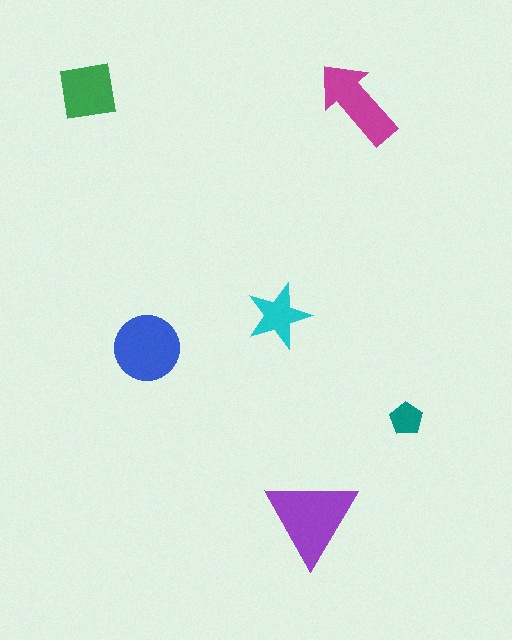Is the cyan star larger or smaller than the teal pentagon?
Larger.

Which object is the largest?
The purple triangle.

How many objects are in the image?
There are 6 objects in the image.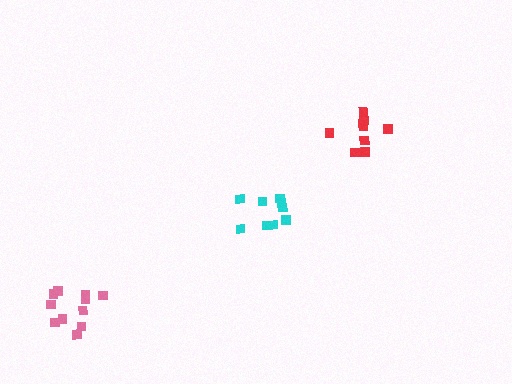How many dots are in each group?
Group 1: 9 dots, Group 2: 11 dots, Group 3: 9 dots (29 total).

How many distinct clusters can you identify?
There are 3 distinct clusters.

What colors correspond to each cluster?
The clusters are colored: red, pink, cyan.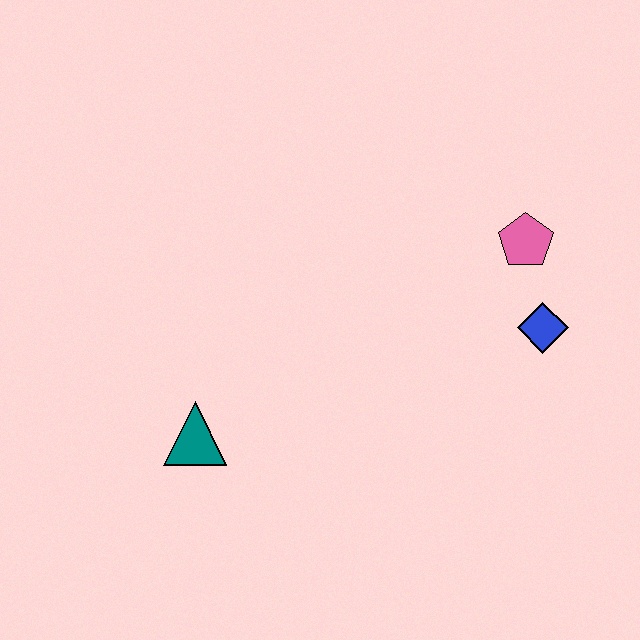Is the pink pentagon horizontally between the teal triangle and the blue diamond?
Yes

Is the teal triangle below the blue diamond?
Yes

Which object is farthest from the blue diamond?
The teal triangle is farthest from the blue diamond.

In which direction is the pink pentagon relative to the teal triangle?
The pink pentagon is to the right of the teal triangle.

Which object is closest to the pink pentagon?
The blue diamond is closest to the pink pentagon.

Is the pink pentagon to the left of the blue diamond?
Yes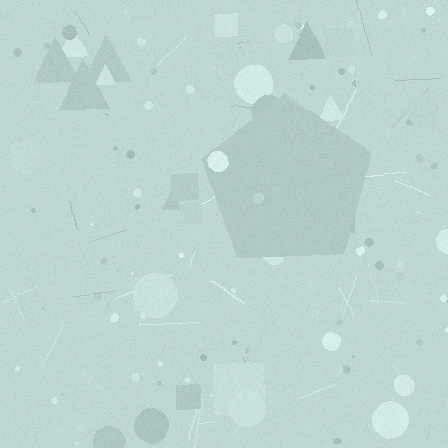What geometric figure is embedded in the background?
A pentagon is embedded in the background.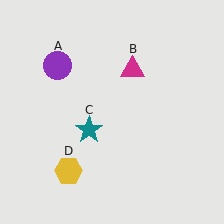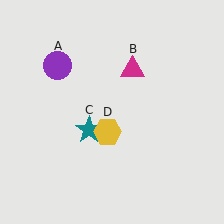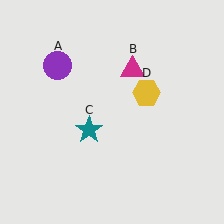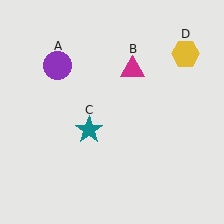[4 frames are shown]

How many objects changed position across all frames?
1 object changed position: yellow hexagon (object D).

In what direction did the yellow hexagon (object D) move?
The yellow hexagon (object D) moved up and to the right.